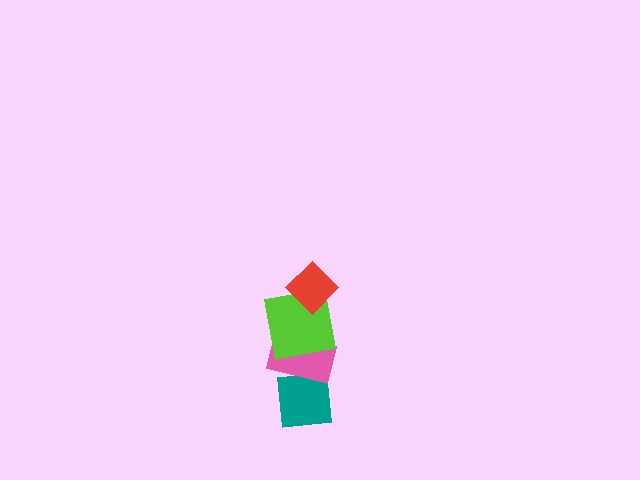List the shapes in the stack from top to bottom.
From top to bottom: the red diamond, the lime square, the pink rectangle, the teal square.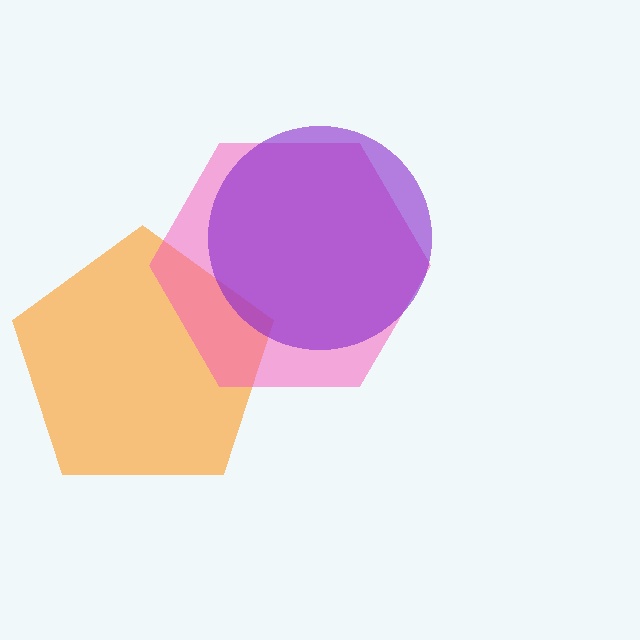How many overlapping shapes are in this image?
There are 3 overlapping shapes in the image.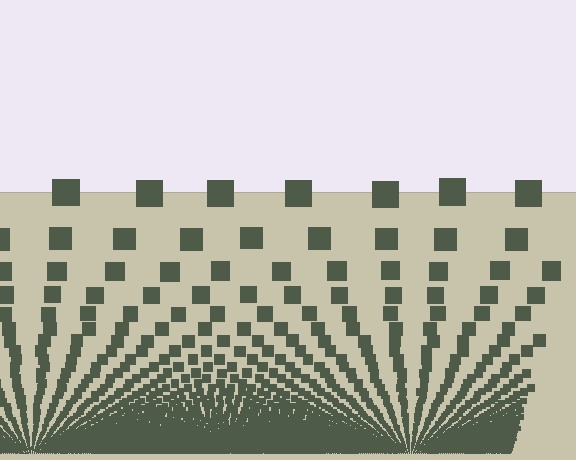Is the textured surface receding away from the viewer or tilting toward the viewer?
The surface appears to tilt toward the viewer. Texture elements get larger and sparser toward the top.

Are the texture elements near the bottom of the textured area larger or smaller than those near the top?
Smaller. The gradient is inverted — elements near the bottom are smaller and denser.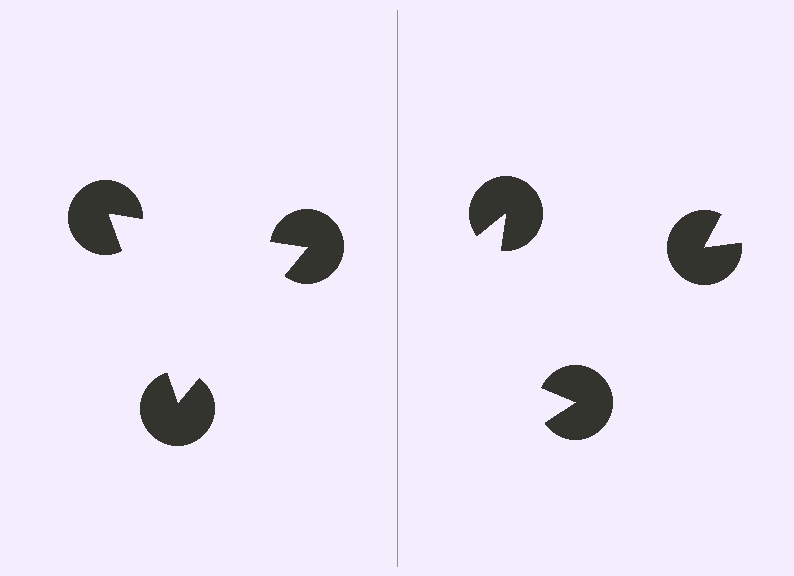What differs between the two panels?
The pac-man discs are positioned identically on both sides; only the wedge orientations differ. On the left they align to a triangle; on the right they are misaligned.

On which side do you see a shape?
An illusory triangle appears on the left side. On the right side the wedge cuts are rotated, so no coherent shape forms.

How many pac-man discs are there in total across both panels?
6 — 3 on each side.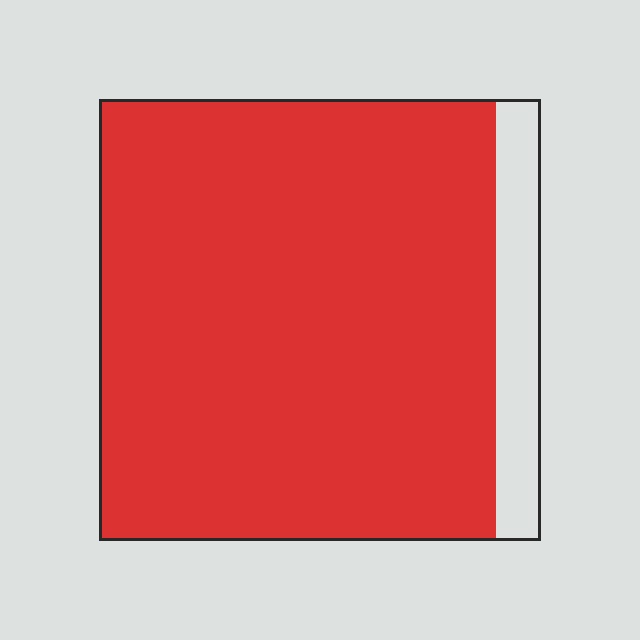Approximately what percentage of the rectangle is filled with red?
Approximately 90%.